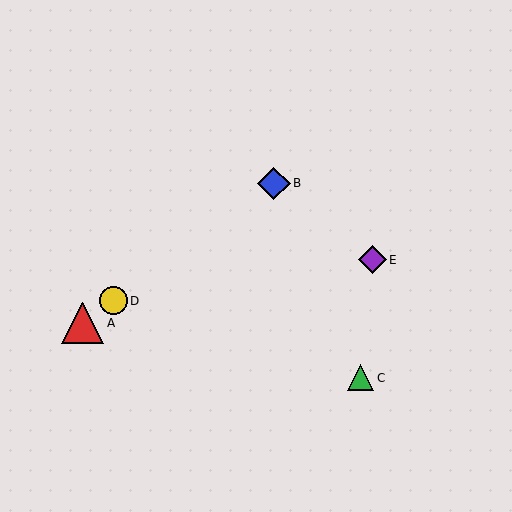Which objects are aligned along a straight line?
Objects A, B, D are aligned along a straight line.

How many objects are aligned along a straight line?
3 objects (A, B, D) are aligned along a straight line.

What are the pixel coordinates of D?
Object D is at (113, 301).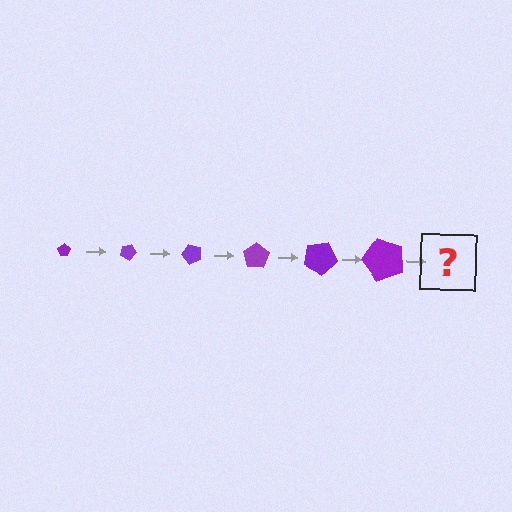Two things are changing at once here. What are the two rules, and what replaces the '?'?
The two rules are that the pentagon grows larger each step and it rotates 25 degrees each step. The '?' should be a pentagon, larger than the previous one and rotated 150 degrees from the start.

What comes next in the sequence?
The next element should be a pentagon, larger than the previous one and rotated 150 degrees from the start.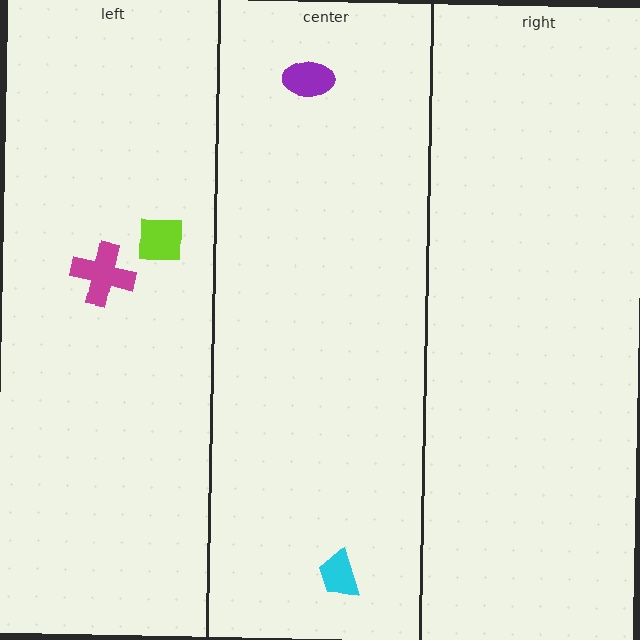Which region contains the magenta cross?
The left region.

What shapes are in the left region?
The lime square, the magenta cross.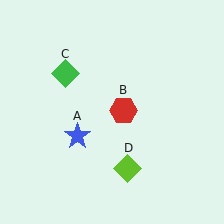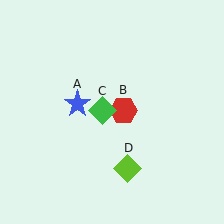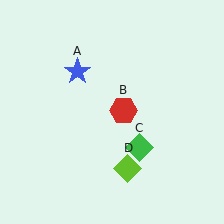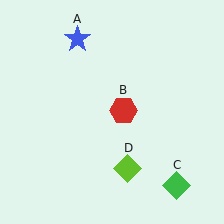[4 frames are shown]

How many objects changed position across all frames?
2 objects changed position: blue star (object A), green diamond (object C).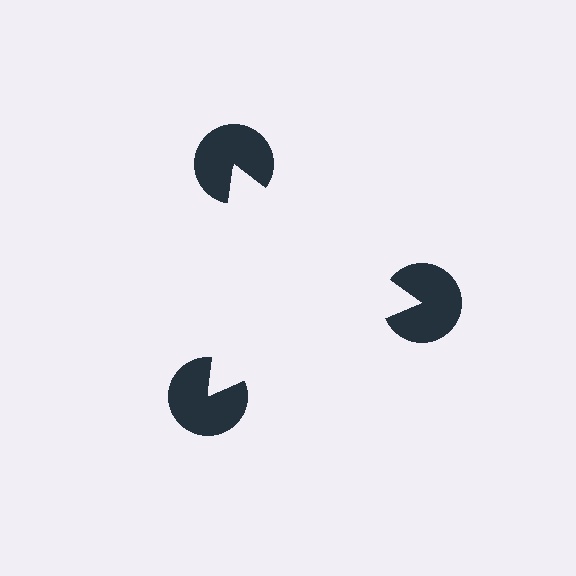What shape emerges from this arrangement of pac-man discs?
An illusory triangle — its edges are inferred from the aligned wedge cuts in the pac-man discs, not physically drawn.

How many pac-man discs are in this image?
There are 3 — one at each vertex of the illusory triangle.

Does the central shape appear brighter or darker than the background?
It typically appears slightly brighter than the background, even though no actual brightness change is drawn.